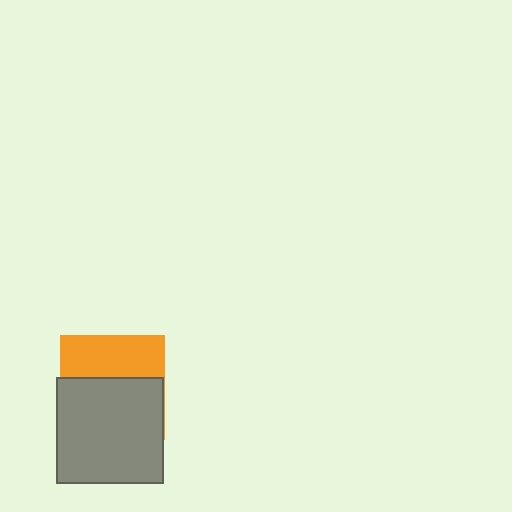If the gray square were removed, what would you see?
You would see the complete orange square.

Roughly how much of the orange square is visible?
A small part of it is visible (roughly 42%).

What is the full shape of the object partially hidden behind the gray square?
The partially hidden object is an orange square.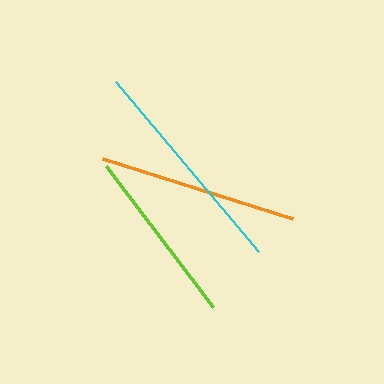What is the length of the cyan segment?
The cyan segment is approximately 223 pixels long.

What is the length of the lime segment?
The lime segment is approximately 177 pixels long.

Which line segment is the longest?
The cyan line is the longest at approximately 223 pixels.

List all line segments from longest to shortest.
From longest to shortest: cyan, orange, lime.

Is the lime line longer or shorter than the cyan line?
The cyan line is longer than the lime line.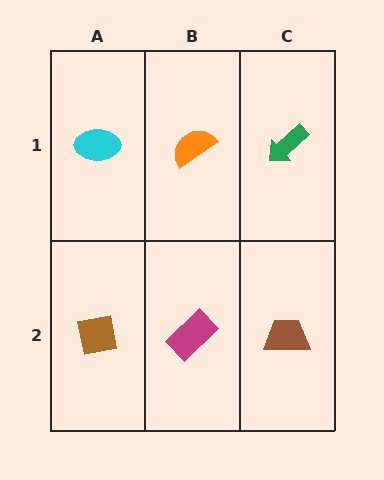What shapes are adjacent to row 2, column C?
A green arrow (row 1, column C), a magenta rectangle (row 2, column B).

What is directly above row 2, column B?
An orange semicircle.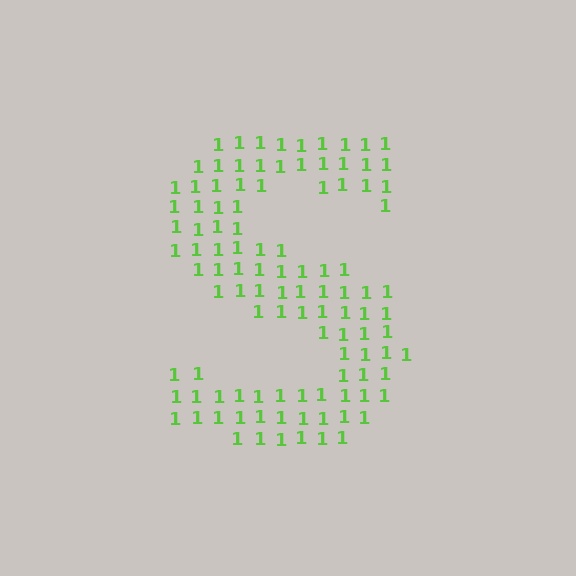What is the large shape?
The large shape is the letter S.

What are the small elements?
The small elements are digit 1's.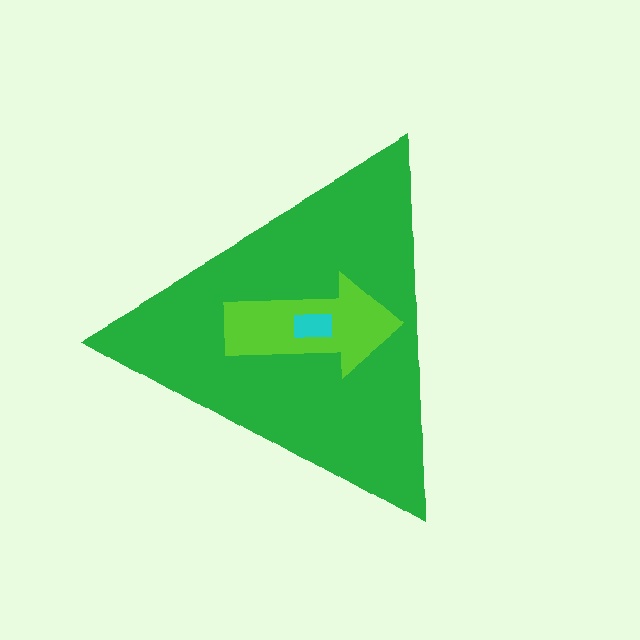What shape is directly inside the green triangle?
The lime arrow.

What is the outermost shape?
The green triangle.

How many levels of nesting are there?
3.